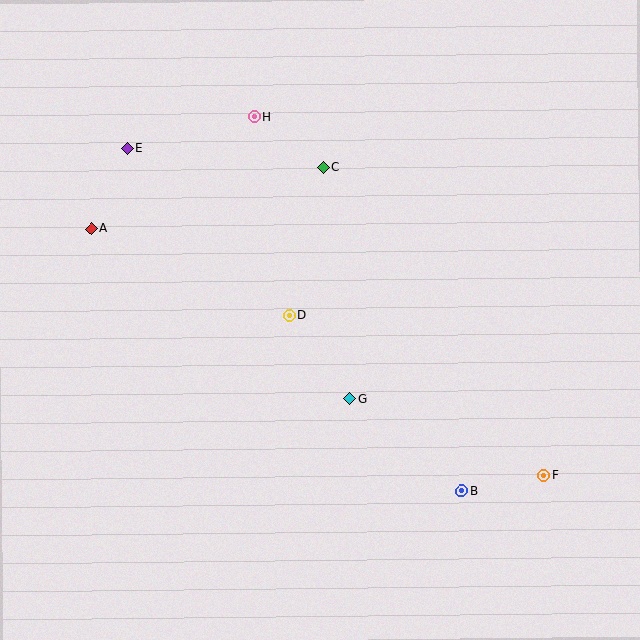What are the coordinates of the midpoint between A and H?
The midpoint between A and H is at (173, 172).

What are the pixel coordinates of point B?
Point B is at (462, 491).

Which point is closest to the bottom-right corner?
Point F is closest to the bottom-right corner.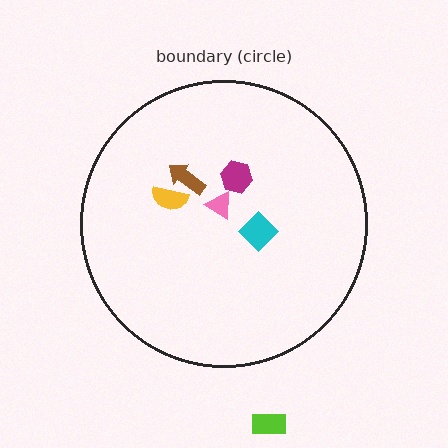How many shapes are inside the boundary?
5 inside, 1 outside.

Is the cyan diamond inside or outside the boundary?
Inside.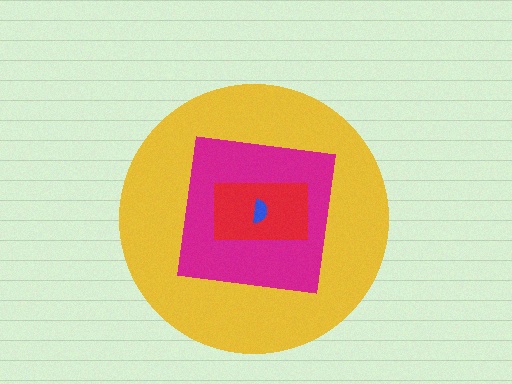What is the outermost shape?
The yellow circle.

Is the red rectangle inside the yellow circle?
Yes.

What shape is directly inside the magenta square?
The red rectangle.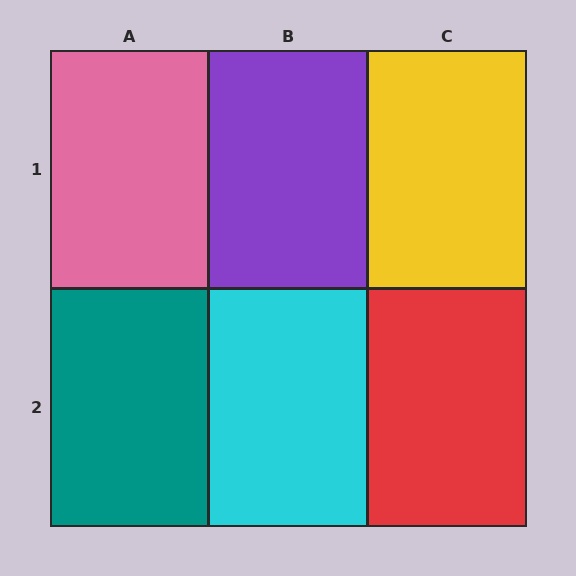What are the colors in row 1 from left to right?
Pink, purple, yellow.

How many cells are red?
1 cell is red.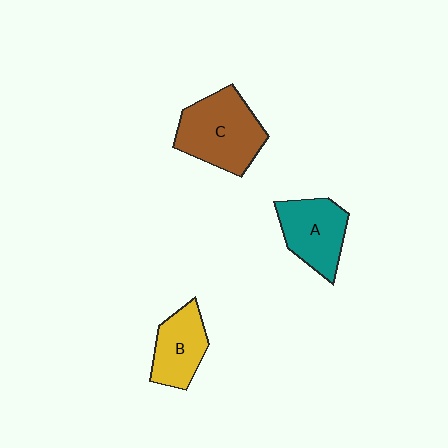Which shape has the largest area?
Shape C (brown).